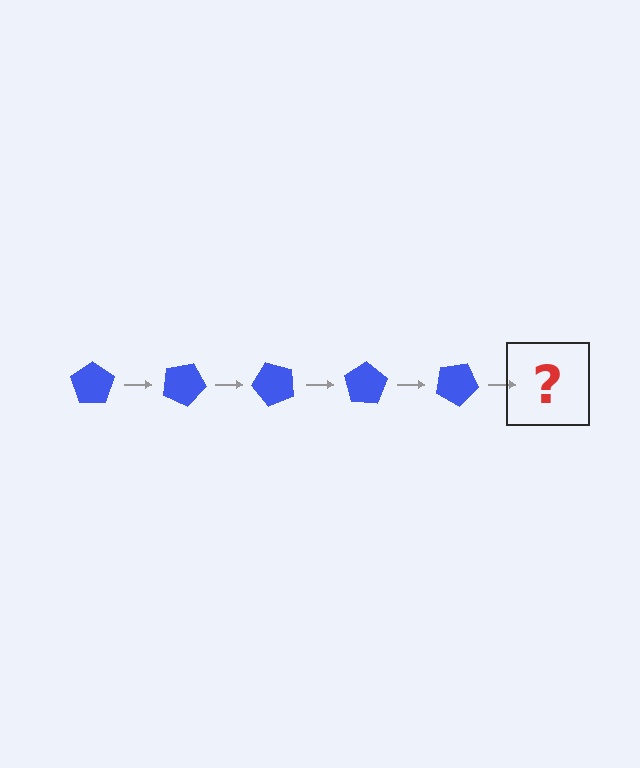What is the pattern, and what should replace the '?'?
The pattern is that the pentagon rotates 25 degrees each step. The '?' should be a blue pentagon rotated 125 degrees.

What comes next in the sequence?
The next element should be a blue pentagon rotated 125 degrees.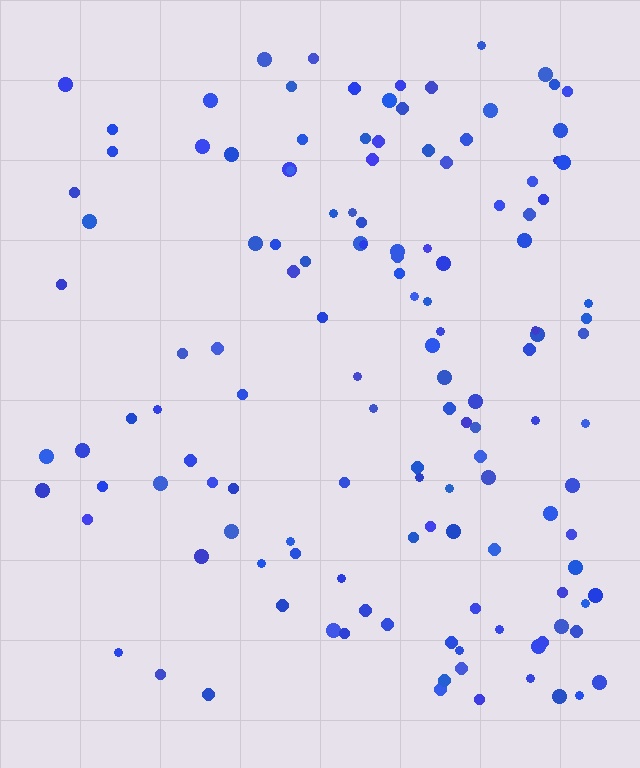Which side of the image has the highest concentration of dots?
The right.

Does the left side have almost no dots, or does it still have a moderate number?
Still a moderate number, just noticeably fewer than the right.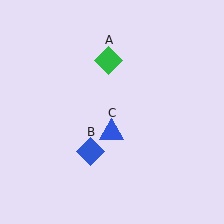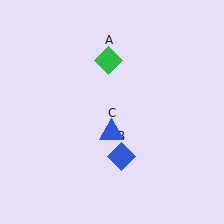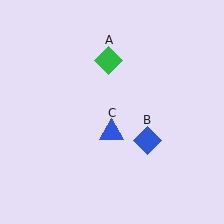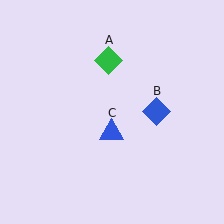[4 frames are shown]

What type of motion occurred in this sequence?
The blue diamond (object B) rotated counterclockwise around the center of the scene.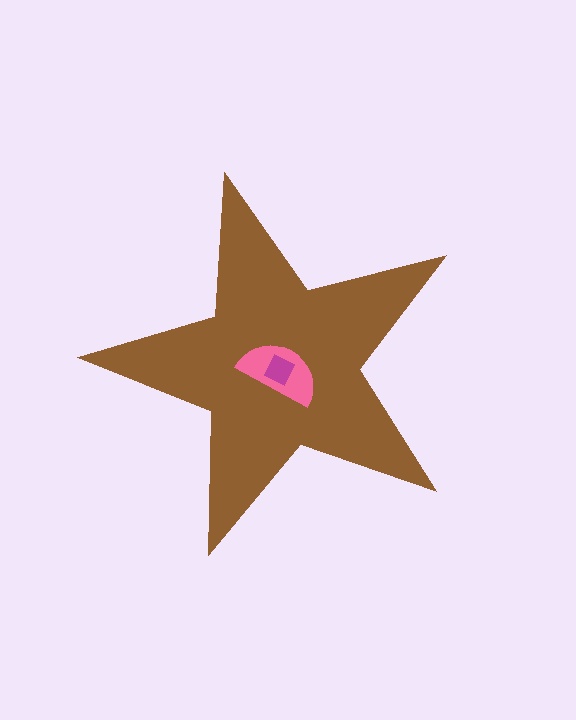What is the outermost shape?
The brown star.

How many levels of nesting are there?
3.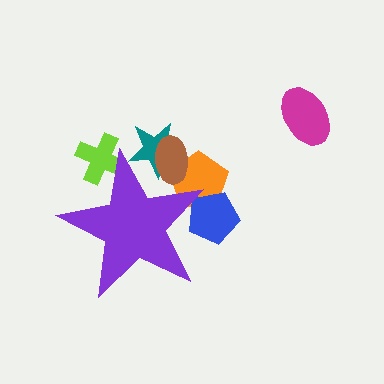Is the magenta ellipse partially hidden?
No, the magenta ellipse is fully visible.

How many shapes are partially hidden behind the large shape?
5 shapes are partially hidden.